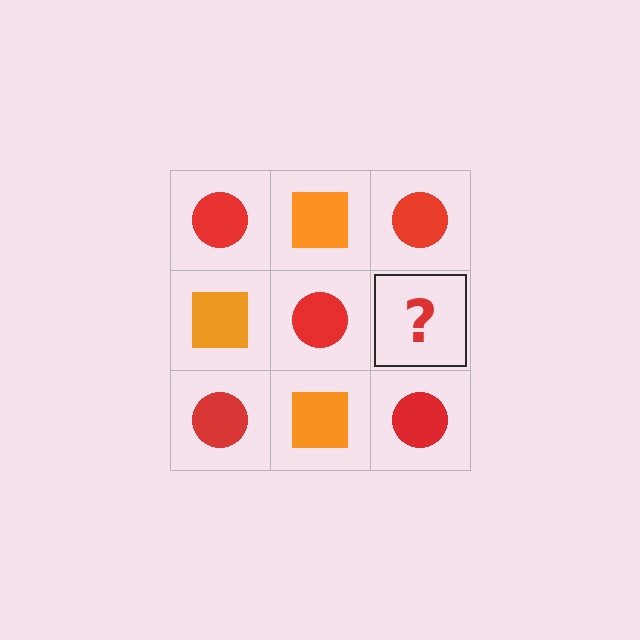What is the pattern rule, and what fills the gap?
The rule is that it alternates red circle and orange square in a checkerboard pattern. The gap should be filled with an orange square.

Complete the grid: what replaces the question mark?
The question mark should be replaced with an orange square.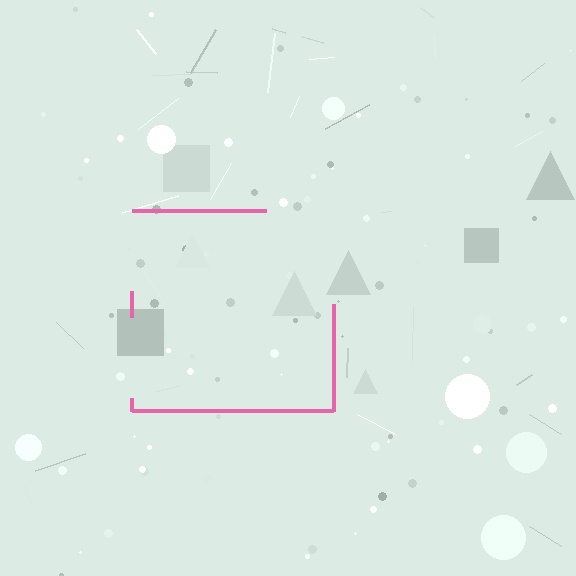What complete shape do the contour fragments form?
The contour fragments form a square.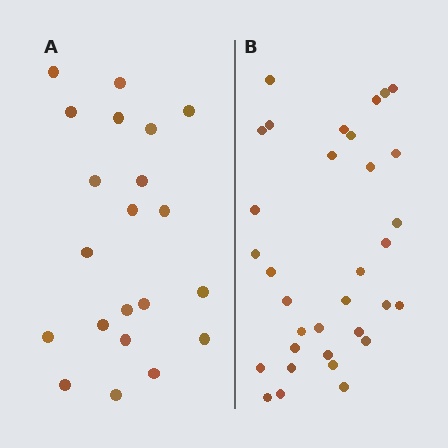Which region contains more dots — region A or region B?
Region B (the right region) has more dots.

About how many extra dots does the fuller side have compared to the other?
Region B has roughly 12 or so more dots than region A.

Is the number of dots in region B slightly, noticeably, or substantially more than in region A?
Region B has substantially more. The ratio is roughly 1.6 to 1.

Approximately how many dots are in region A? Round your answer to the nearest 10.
About 20 dots. (The exact count is 21, which rounds to 20.)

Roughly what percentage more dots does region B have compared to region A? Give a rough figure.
About 55% more.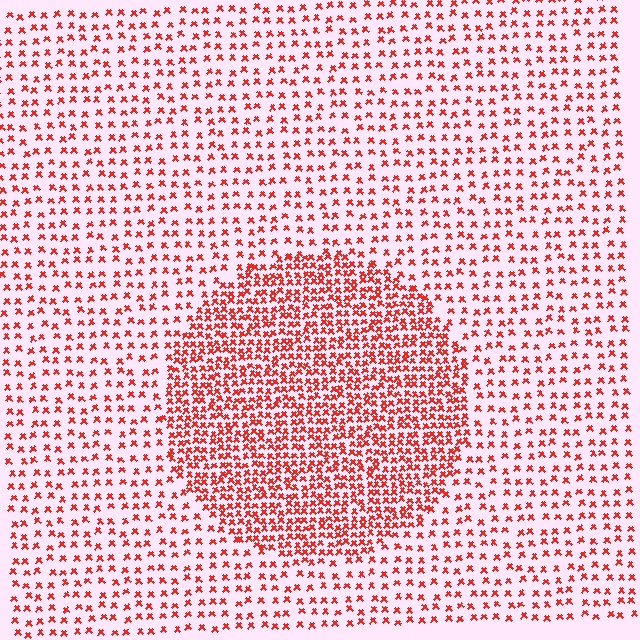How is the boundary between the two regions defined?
The boundary is defined by a change in element density (approximately 2.3x ratio). All elements are the same color, size, and shape.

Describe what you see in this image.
The image contains small red elements arranged at two different densities. A circle-shaped region is visible where the elements are more densely packed than the surrounding area.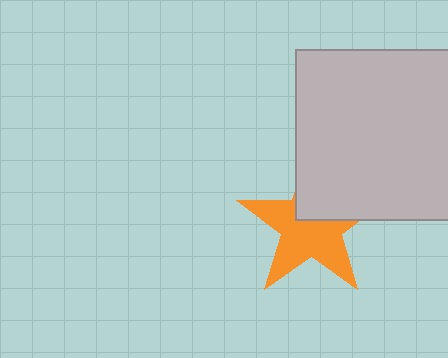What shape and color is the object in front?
The object in front is a light gray square.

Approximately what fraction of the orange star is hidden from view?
Roughly 36% of the orange star is hidden behind the light gray square.